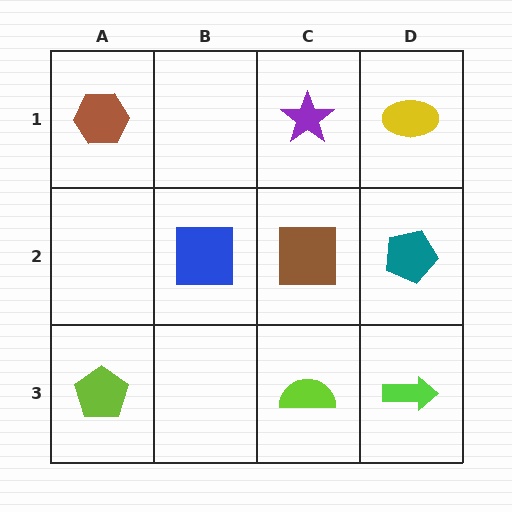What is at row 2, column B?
A blue square.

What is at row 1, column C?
A purple star.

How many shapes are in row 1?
3 shapes.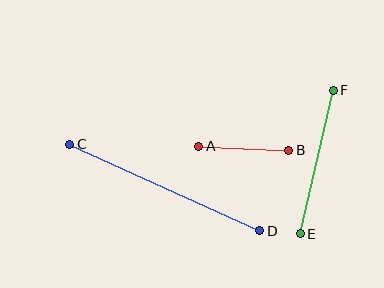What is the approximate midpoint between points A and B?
The midpoint is at approximately (244, 148) pixels.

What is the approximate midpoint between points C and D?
The midpoint is at approximately (165, 187) pixels.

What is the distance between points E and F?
The distance is approximately 147 pixels.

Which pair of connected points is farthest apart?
Points C and D are farthest apart.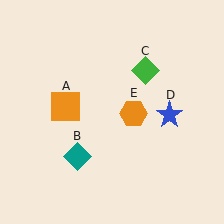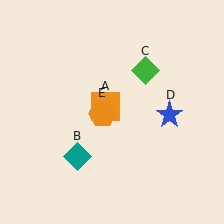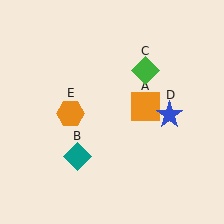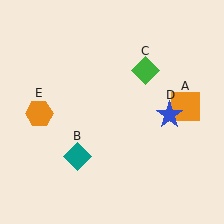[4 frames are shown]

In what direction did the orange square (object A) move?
The orange square (object A) moved right.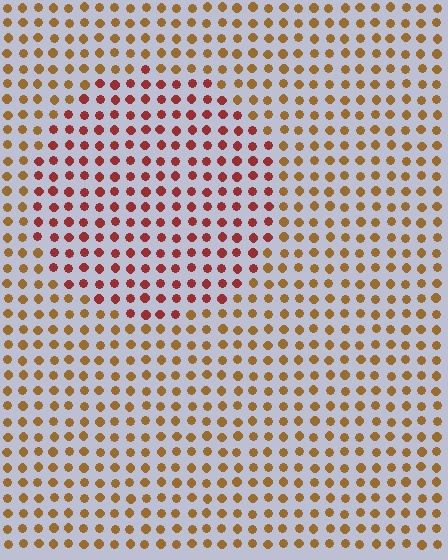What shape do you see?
I see a circle.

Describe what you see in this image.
The image is filled with small brown elements in a uniform arrangement. A circle-shaped region is visible where the elements are tinted to a slightly different hue, forming a subtle color boundary.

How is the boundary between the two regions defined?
The boundary is defined purely by a slight shift in hue (about 37 degrees). Spacing, size, and orientation are identical on both sides.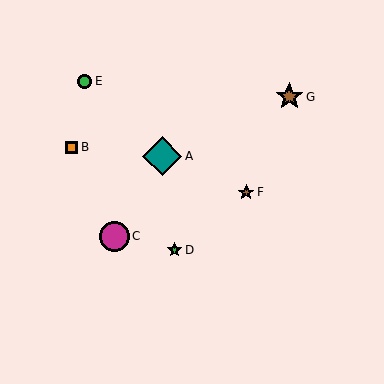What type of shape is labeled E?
Shape E is a green circle.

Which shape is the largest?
The teal diamond (labeled A) is the largest.